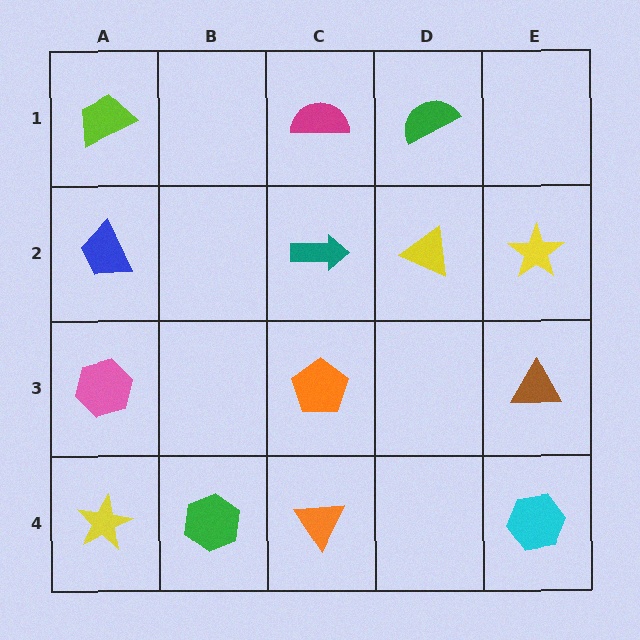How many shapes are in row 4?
4 shapes.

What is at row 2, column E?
A yellow star.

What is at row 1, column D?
A green semicircle.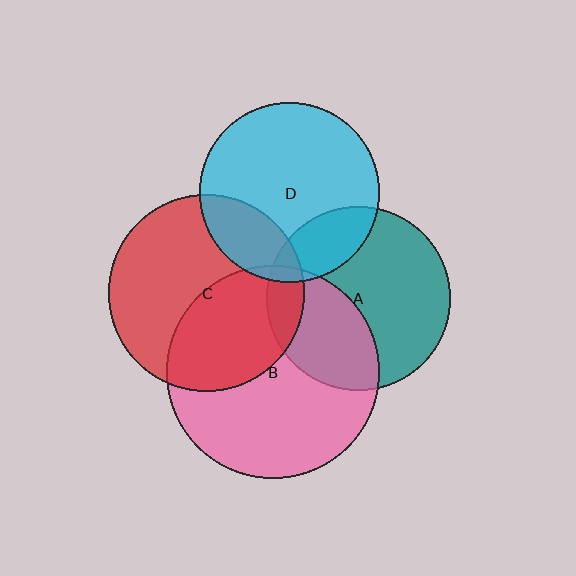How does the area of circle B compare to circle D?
Approximately 1.4 times.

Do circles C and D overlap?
Yes.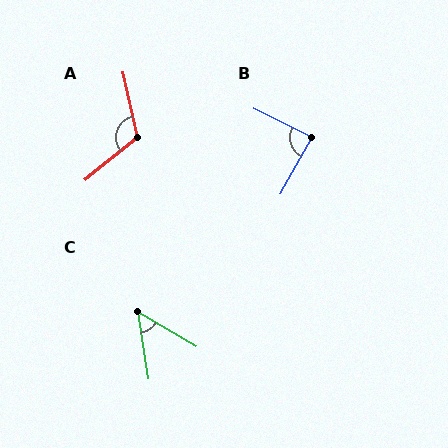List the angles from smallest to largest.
C (50°), B (87°), A (117°).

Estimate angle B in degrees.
Approximately 87 degrees.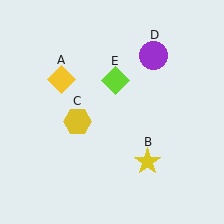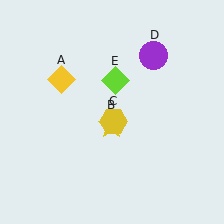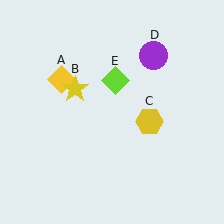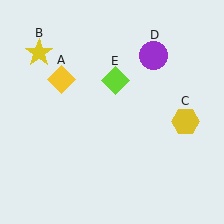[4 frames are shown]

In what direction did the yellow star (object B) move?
The yellow star (object B) moved up and to the left.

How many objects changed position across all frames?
2 objects changed position: yellow star (object B), yellow hexagon (object C).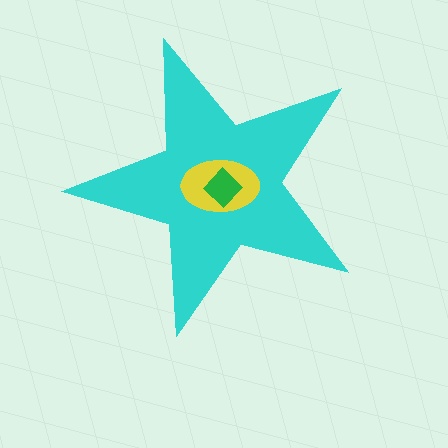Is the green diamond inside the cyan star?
Yes.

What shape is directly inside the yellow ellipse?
The green diamond.